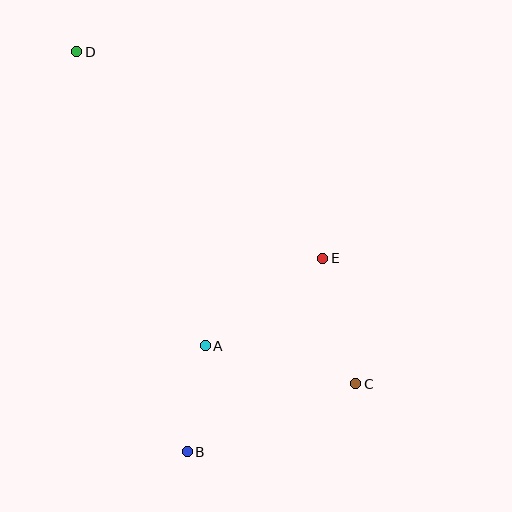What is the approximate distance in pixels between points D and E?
The distance between D and E is approximately 321 pixels.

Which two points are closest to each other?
Points A and B are closest to each other.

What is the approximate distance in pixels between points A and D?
The distance between A and D is approximately 321 pixels.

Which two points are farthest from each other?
Points C and D are farthest from each other.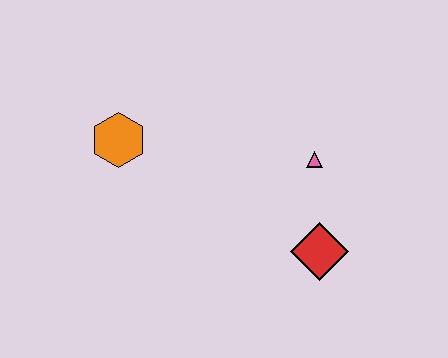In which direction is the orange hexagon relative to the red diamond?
The orange hexagon is to the left of the red diamond.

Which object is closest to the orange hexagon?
The pink triangle is closest to the orange hexagon.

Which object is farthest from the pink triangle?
The orange hexagon is farthest from the pink triangle.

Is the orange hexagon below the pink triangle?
No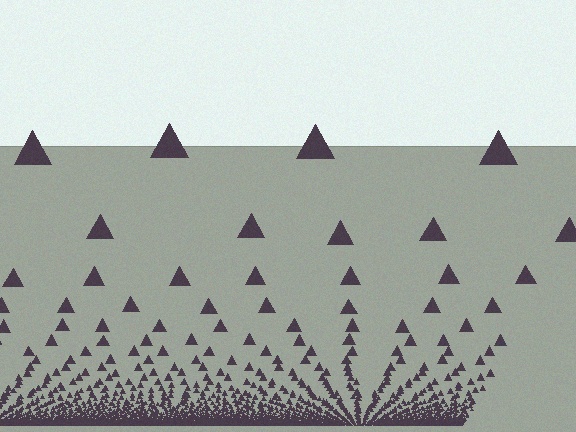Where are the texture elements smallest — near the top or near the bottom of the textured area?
Near the bottom.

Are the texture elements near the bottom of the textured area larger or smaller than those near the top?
Smaller. The gradient is inverted — elements near the bottom are smaller and denser.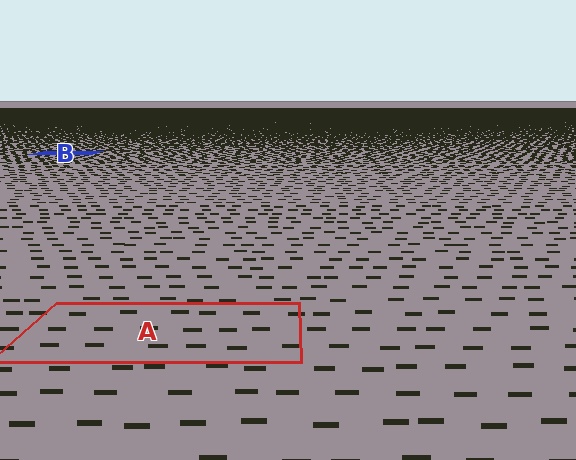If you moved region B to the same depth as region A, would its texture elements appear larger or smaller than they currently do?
They would appear larger. At a closer depth, the same texture elements are projected at a bigger on-screen size.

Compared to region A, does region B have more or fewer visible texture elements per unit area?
Region B has more texture elements per unit area — they are packed more densely because it is farther away.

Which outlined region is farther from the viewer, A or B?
Region B is farther from the viewer — the texture elements inside it appear smaller and more densely packed.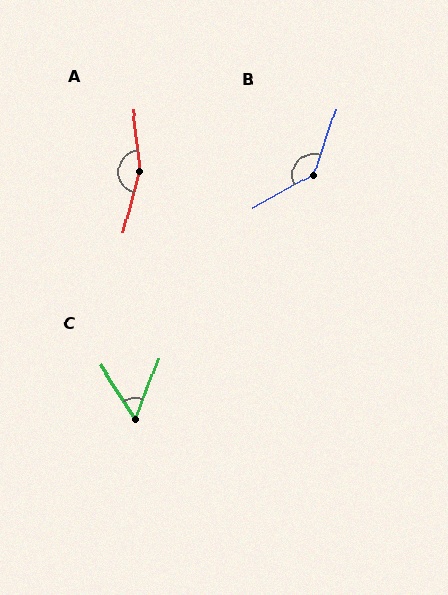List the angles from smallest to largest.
C (53°), B (138°), A (159°).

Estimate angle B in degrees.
Approximately 138 degrees.